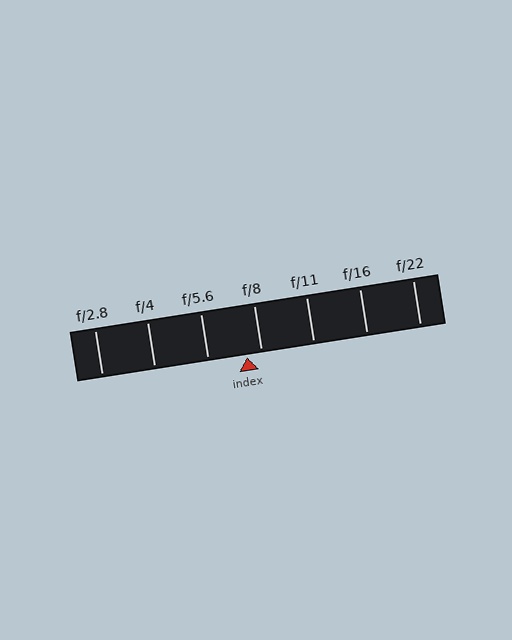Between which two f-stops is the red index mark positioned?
The index mark is between f/5.6 and f/8.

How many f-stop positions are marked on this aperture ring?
There are 7 f-stop positions marked.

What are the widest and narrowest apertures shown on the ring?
The widest aperture shown is f/2.8 and the narrowest is f/22.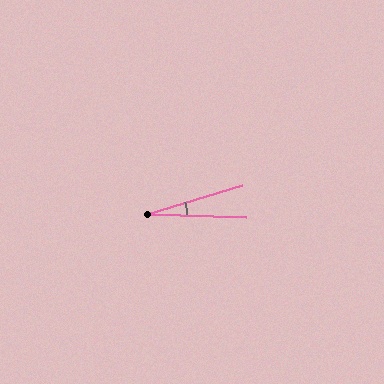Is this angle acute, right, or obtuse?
It is acute.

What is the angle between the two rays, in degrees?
Approximately 19 degrees.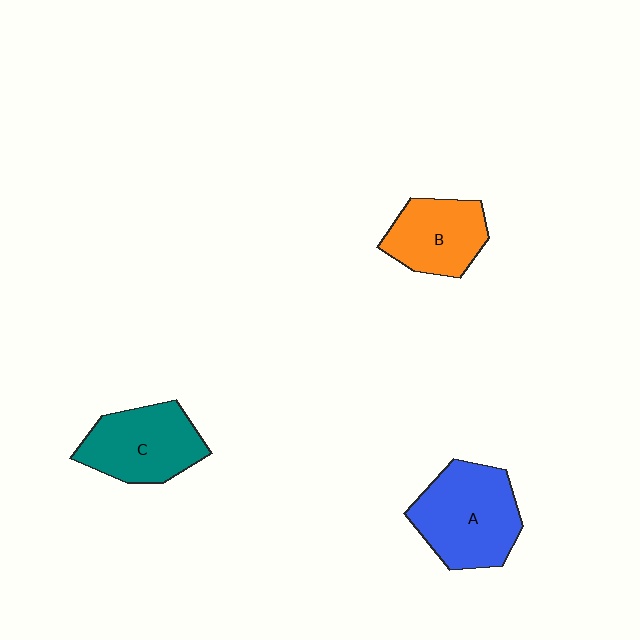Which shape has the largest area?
Shape A (blue).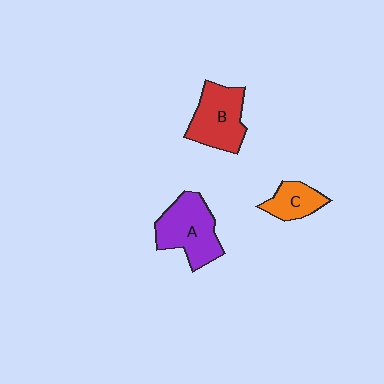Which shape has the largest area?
Shape A (purple).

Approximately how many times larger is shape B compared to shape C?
Approximately 1.8 times.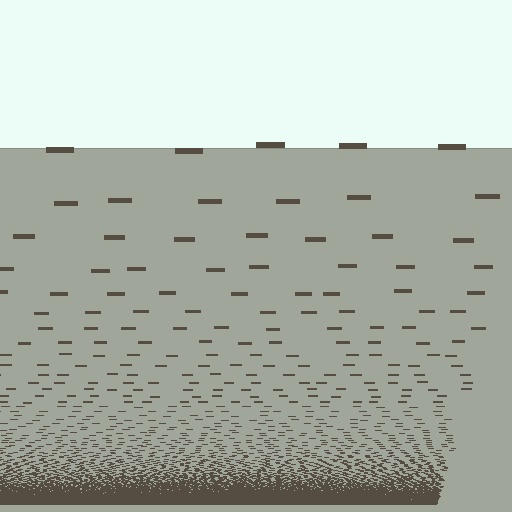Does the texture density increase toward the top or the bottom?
Density increases toward the bottom.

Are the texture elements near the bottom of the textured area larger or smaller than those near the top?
Smaller. The gradient is inverted — elements near the bottom are smaller and denser.